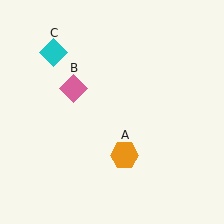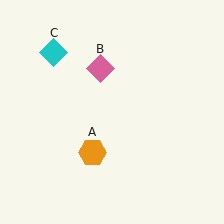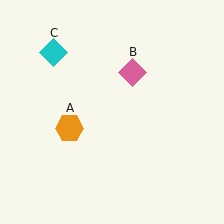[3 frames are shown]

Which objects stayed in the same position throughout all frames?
Cyan diamond (object C) remained stationary.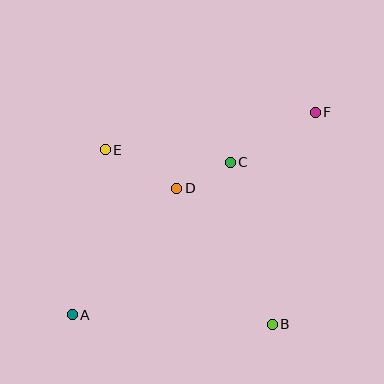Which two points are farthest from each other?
Points A and F are farthest from each other.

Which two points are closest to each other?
Points C and D are closest to each other.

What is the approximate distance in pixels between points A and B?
The distance between A and B is approximately 200 pixels.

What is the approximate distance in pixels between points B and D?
The distance between B and D is approximately 166 pixels.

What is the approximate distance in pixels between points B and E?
The distance between B and E is approximately 241 pixels.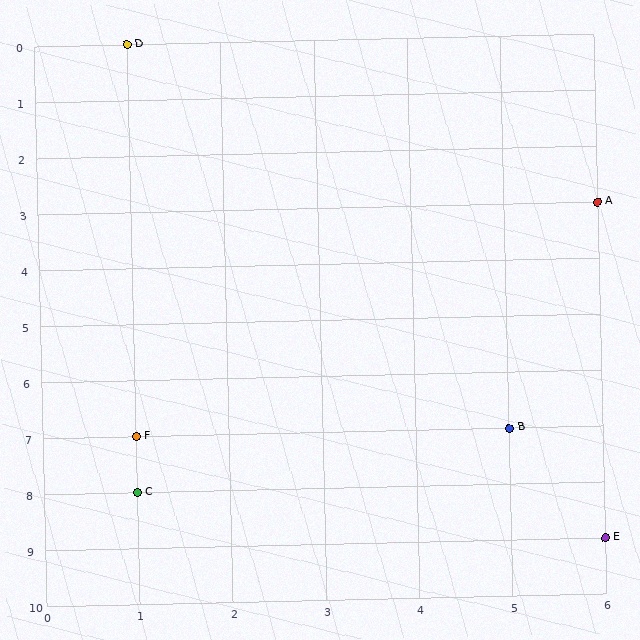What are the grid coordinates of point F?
Point F is at grid coordinates (1, 7).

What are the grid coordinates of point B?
Point B is at grid coordinates (5, 7).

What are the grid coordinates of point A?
Point A is at grid coordinates (6, 3).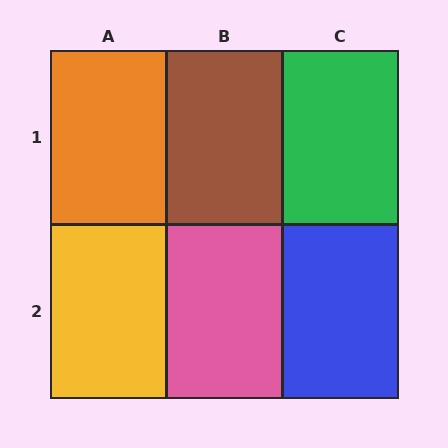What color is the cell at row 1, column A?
Orange.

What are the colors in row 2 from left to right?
Yellow, pink, blue.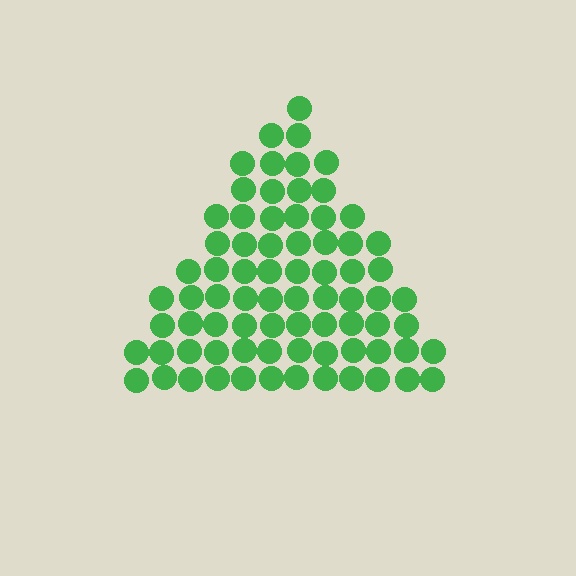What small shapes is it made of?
It is made of small circles.